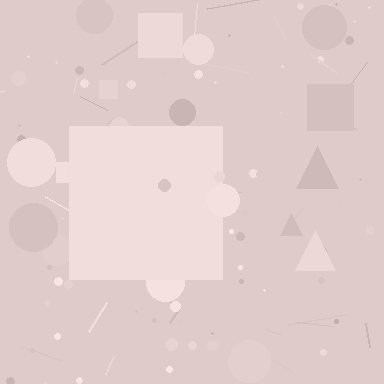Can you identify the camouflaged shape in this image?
The camouflaged shape is a square.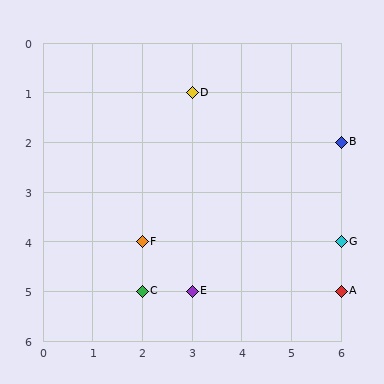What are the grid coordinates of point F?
Point F is at grid coordinates (2, 4).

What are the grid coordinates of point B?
Point B is at grid coordinates (6, 2).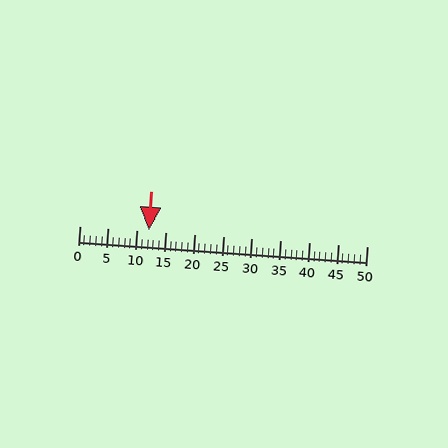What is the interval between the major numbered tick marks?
The major tick marks are spaced 5 units apart.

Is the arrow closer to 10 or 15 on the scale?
The arrow is closer to 10.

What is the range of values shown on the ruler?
The ruler shows values from 0 to 50.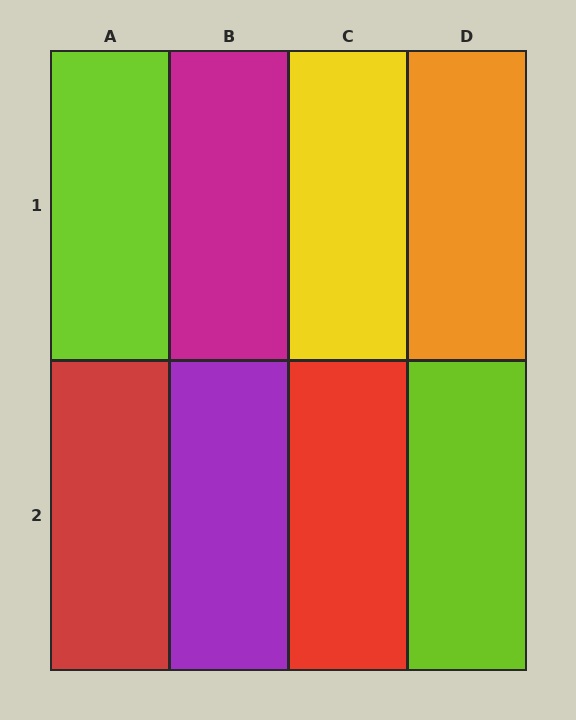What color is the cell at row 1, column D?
Orange.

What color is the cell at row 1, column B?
Magenta.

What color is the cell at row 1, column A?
Lime.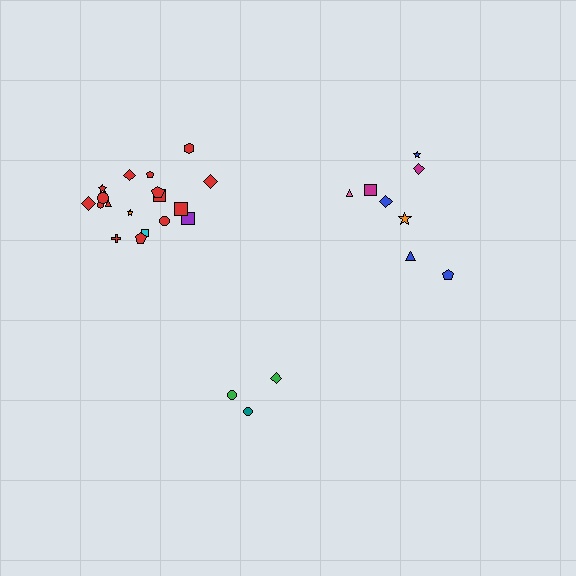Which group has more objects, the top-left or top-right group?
The top-left group.